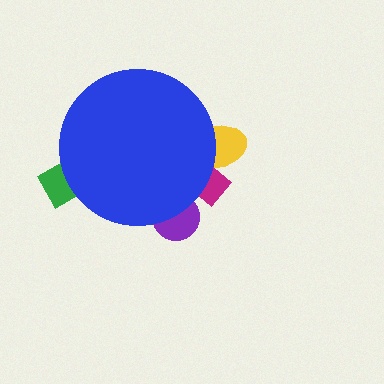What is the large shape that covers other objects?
A blue circle.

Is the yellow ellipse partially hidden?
Yes, the yellow ellipse is partially hidden behind the blue circle.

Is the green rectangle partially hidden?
Yes, the green rectangle is partially hidden behind the blue circle.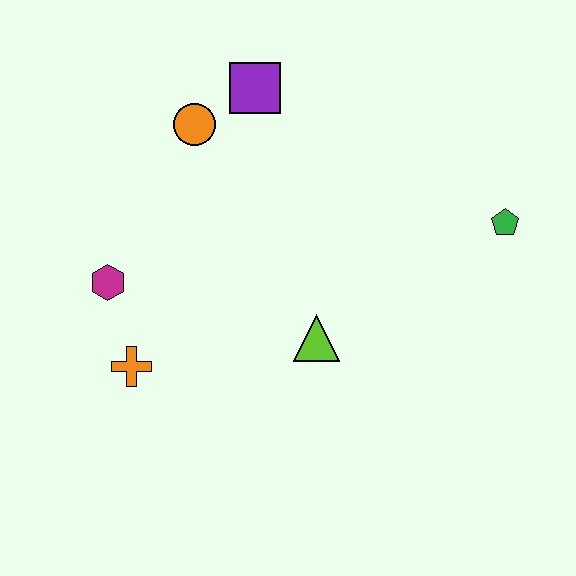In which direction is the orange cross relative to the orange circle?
The orange cross is below the orange circle.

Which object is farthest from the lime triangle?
The purple square is farthest from the lime triangle.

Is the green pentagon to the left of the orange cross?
No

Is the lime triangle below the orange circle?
Yes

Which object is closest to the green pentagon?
The lime triangle is closest to the green pentagon.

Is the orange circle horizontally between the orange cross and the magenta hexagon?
No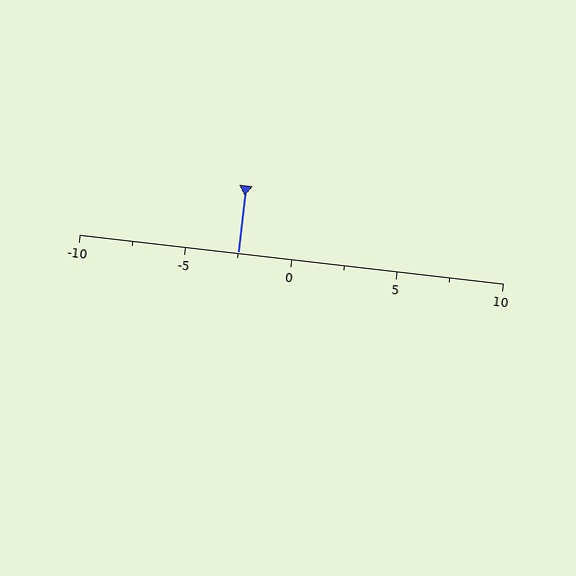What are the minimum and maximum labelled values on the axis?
The axis runs from -10 to 10.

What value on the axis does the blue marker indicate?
The marker indicates approximately -2.5.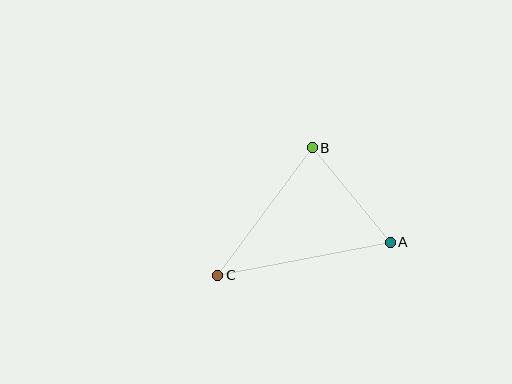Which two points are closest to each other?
Points A and B are closest to each other.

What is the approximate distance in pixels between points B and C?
The distance between B and C is approximately 159 pixels.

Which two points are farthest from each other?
Points A and C are farthest from each other.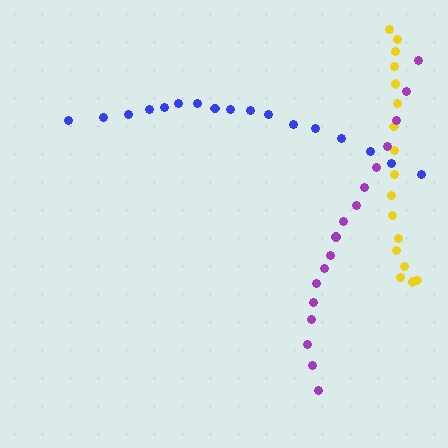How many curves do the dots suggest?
There are 3 distinct paths.